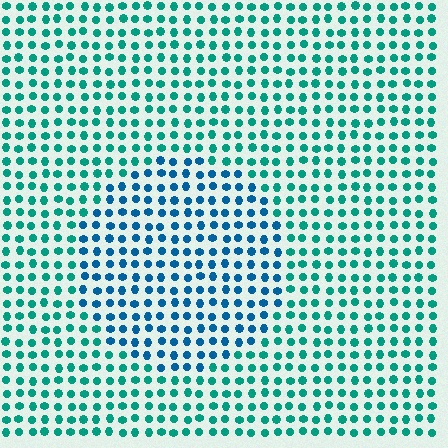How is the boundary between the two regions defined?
The boundary is defined purely by a slight shift in hue (about 34 degrees). Spacing, size, and orientation are identical on both sides.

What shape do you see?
I see a circle.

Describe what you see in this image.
The image is filled with small teal elements in a uniform arrangement. A circle-shaped region is visible where the elements are tinted to a slightly different hue, forming a subtle color boundary.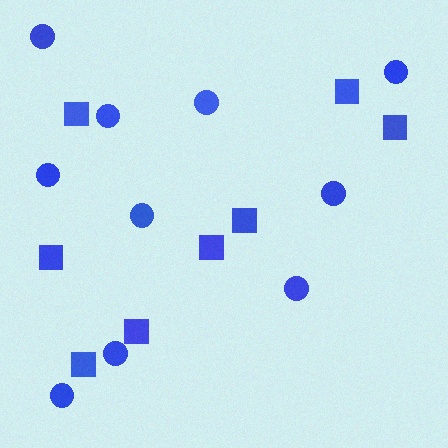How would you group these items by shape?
There are 2 groups: one group of squares (8) and one group of circles (10).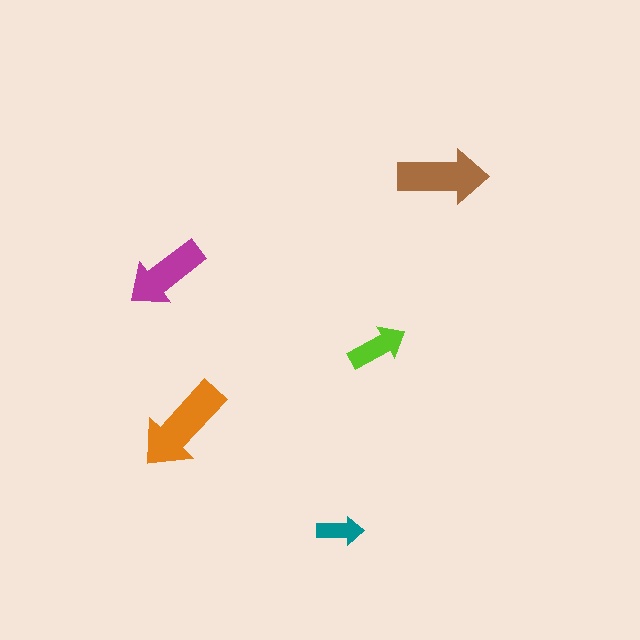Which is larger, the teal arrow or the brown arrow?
The brown one.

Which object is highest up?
The brown arrow is topmost.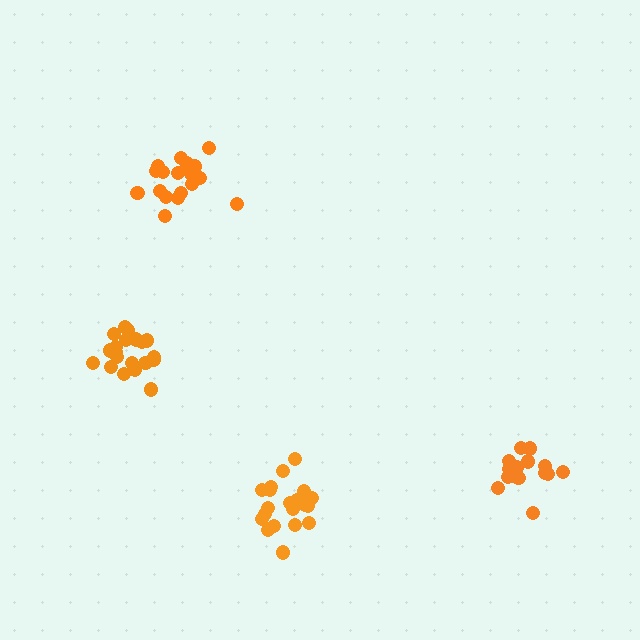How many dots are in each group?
Group 1: 19 dots, Group 2: 20 dots, Group 3: 20 dots, Group 4: 15 dots (74 total).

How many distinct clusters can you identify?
There are 4 distinct clusters.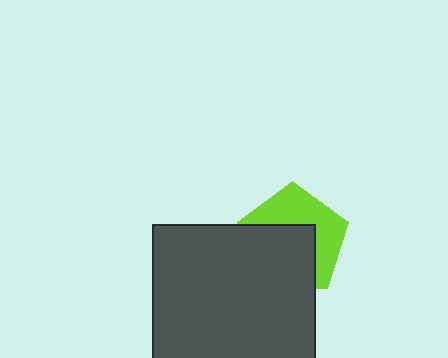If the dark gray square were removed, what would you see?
You would see the complete lime pentagon.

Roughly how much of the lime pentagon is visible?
About half of it is visible (roughly 47%).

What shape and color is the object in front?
The object in front is a dark gray square.